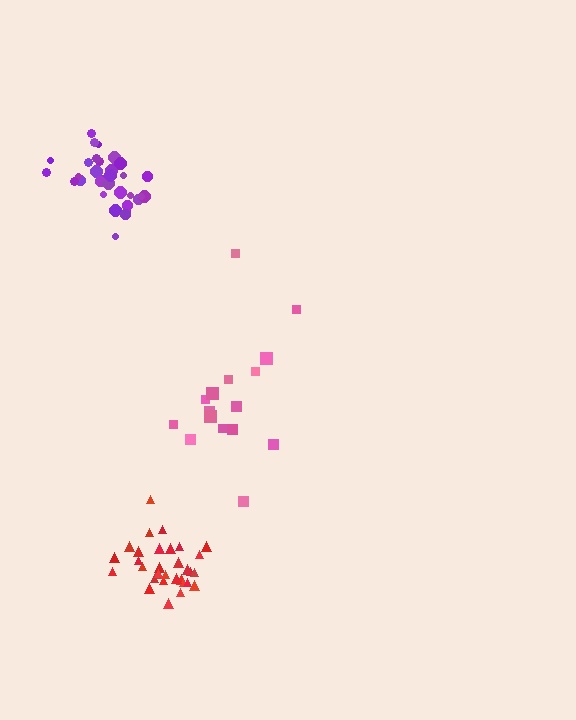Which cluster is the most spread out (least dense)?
Pink.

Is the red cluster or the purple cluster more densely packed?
Purple.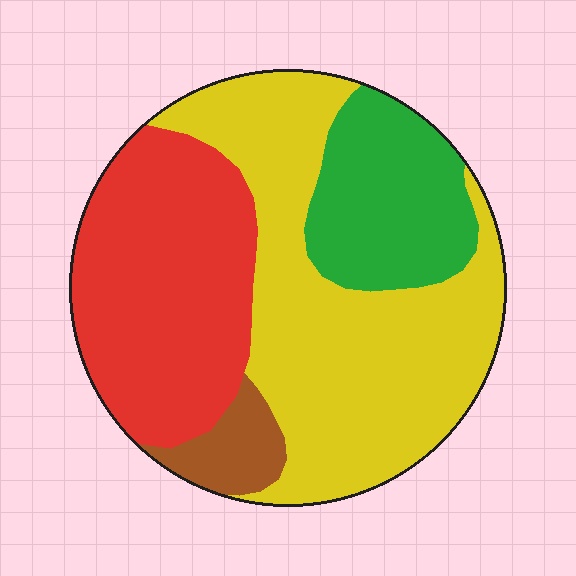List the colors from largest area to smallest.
From largest to smallest: yellow, red, green, brown.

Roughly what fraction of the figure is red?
Red takes up about one third (1/3) of the figure.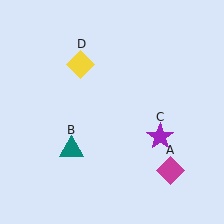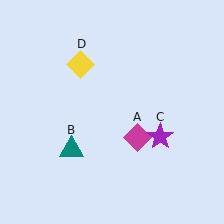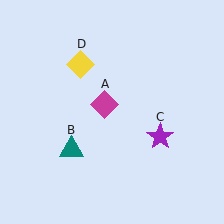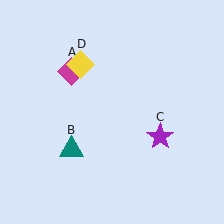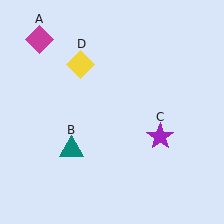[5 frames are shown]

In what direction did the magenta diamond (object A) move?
The magenta diamond (object A) moved up and to the left.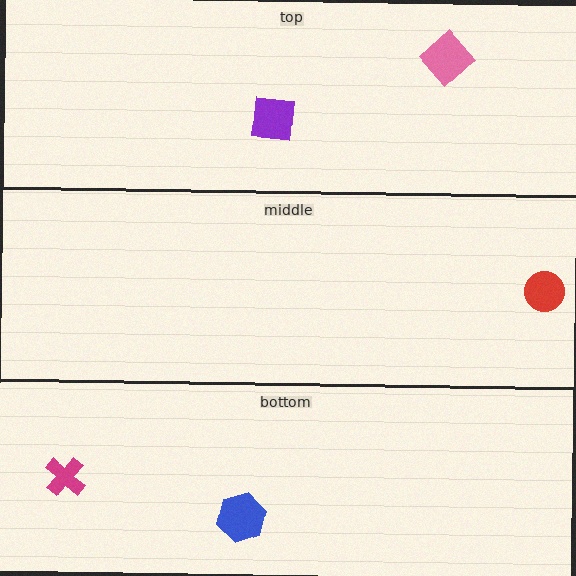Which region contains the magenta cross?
The bottom region.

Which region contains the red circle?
The middle region.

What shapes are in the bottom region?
The magenta cross, the blue hexagon.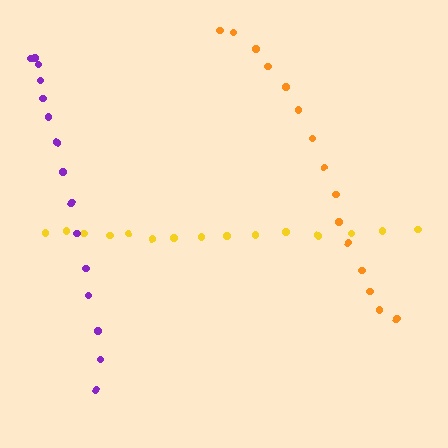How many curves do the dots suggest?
There are 3 distinct paths.